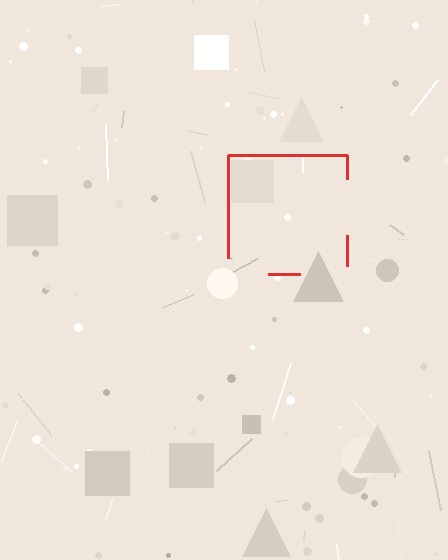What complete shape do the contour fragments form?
The contour fragments form a square.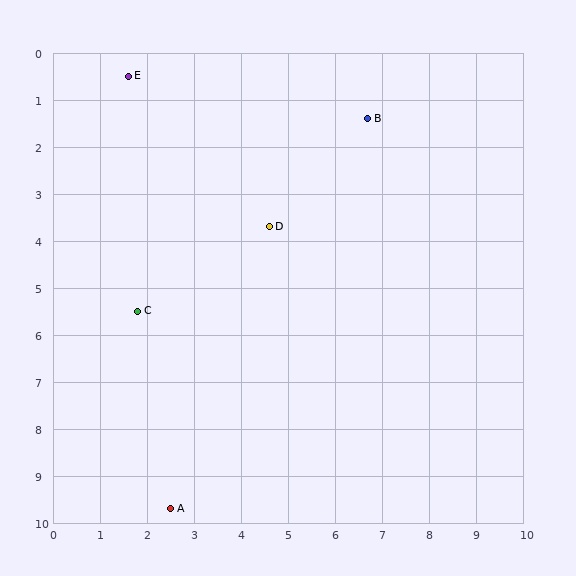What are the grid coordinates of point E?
Point E is at approximately (1.6, 0.5).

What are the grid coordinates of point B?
Point B is at approximately (6.7, 1.4).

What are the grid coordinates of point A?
Point A is at approximately (2.5, 9.7).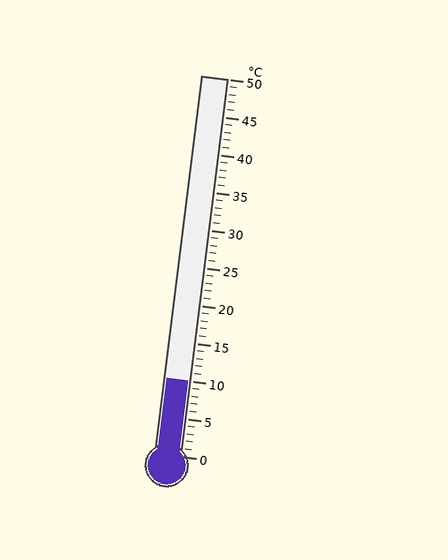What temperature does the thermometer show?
The thermometer shows approximately 10°C.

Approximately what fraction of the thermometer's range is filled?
The thermometer is filled to approximately 20% of its range.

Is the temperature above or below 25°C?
The temperature is below 25°C.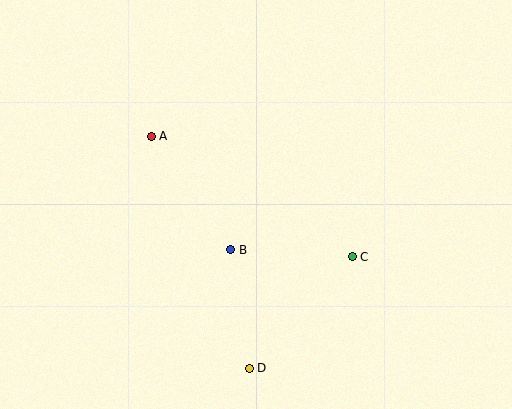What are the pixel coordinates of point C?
Point C is at (352, 257).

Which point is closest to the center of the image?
Point B at (231, 250) is closest to the center.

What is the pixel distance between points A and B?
The distance between A and B is 139 pixels.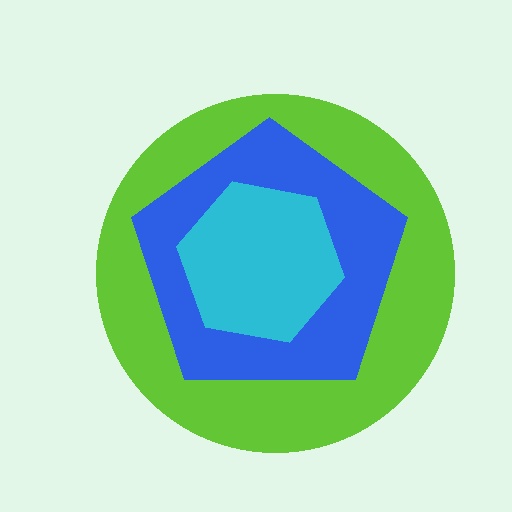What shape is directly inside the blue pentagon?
The cyan hexagon.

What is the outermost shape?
The lime circle.